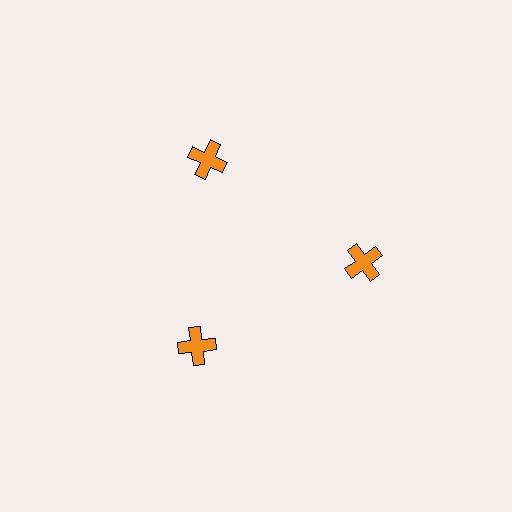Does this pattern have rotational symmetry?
Yes, this pattern has 3-fold rotational symmetry. It looks the same after rotating 120 degrees around the center.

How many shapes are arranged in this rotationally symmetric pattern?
There are 3 shapes, arranged in 3 groups of 1.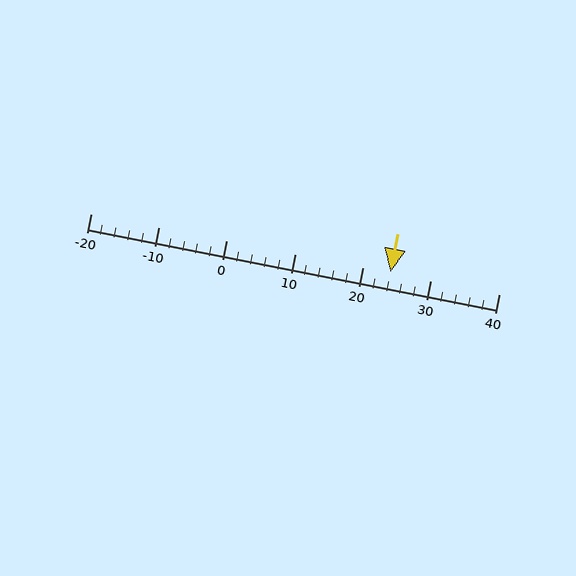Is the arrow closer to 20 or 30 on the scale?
The arrow is closer to 20.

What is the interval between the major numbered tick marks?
The major tick marks are spaced 10 units apart.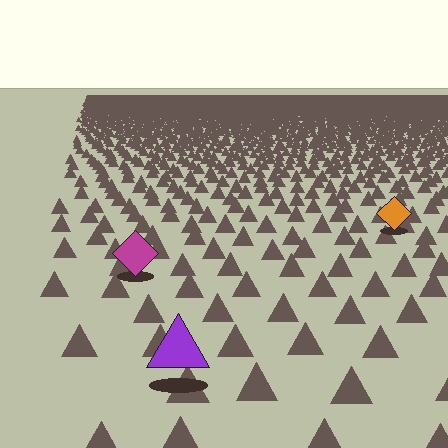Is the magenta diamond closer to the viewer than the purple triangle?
No. The purple triangle is closer — you can tell from the texture gradient: the ground texture is coarser near it.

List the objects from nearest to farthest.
From nearest to farthest: the purple triangle, the magenta diamond, the orange diamond.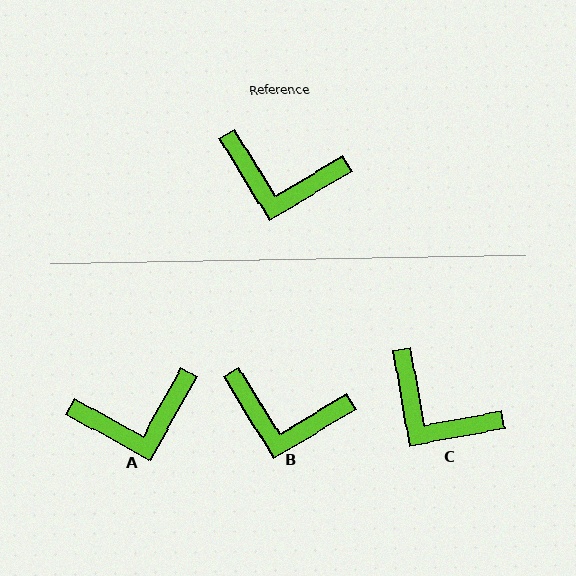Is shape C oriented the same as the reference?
No, it is off by about 21 degrees.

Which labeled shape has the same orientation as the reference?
B.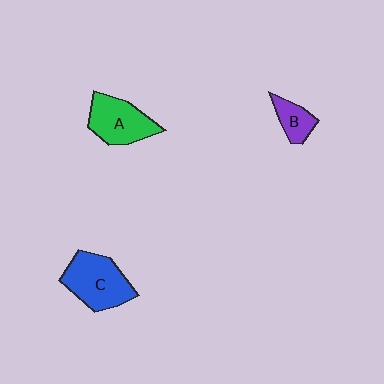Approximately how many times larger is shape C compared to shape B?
Approximately 2.3 times.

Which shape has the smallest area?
Shape B (purple).